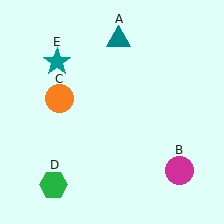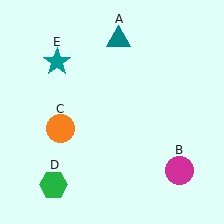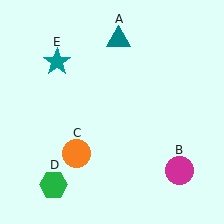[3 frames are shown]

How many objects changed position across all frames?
1 object changed position: orange circle (object C).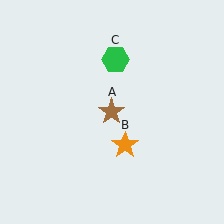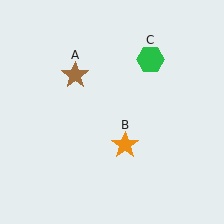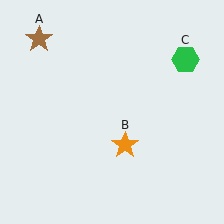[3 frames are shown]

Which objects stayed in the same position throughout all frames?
Orange star (object B) remained stationary.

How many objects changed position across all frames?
2 objects changed position: brown star (object A), green hexagon (object C).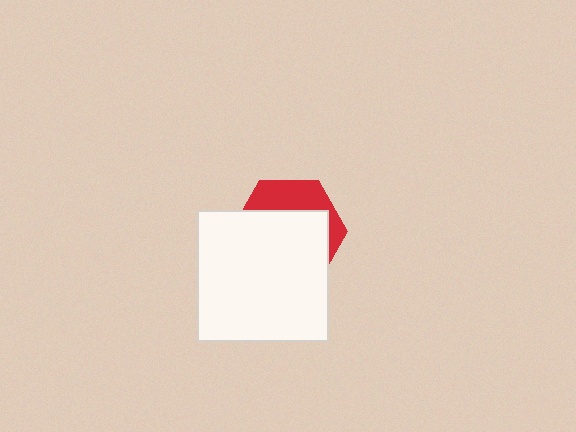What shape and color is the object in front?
The object in front is a white square.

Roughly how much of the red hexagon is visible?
A small part of it is visible (roughly 31%).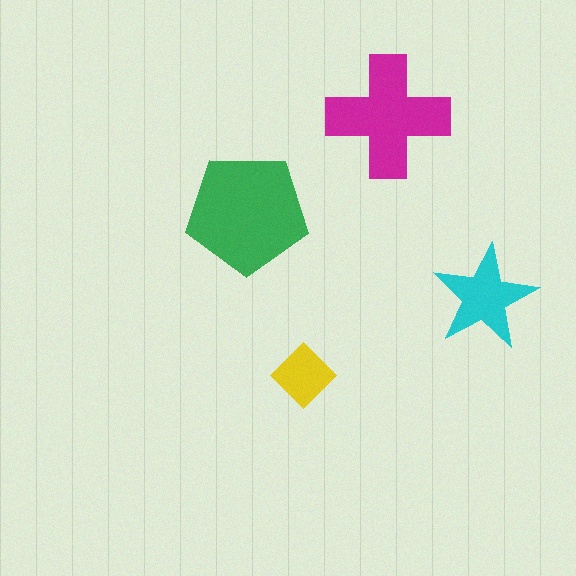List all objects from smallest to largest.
The yellow diamond, the cyan star, the magenta cross, the green pentagon.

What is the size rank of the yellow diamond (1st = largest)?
4th.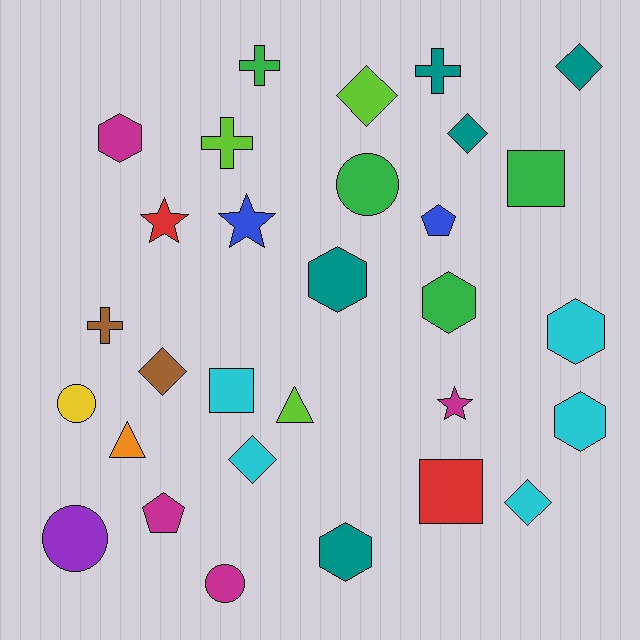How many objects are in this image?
There are 30 objects.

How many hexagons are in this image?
There are 6 hexagons.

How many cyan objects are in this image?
There are 5 cyan objects.